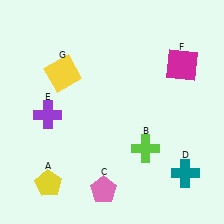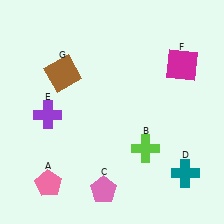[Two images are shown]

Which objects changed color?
A changed from yellow to pink. G changed from yellow to brown.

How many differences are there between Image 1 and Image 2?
There are 2 differences between the two images.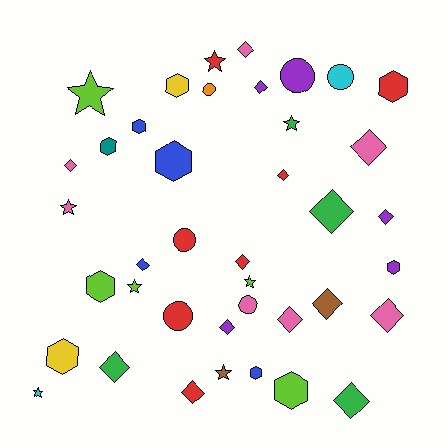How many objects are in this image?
There are 40 objects.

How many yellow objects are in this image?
There are 2 yellow objects.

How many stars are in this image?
There are 8 stars.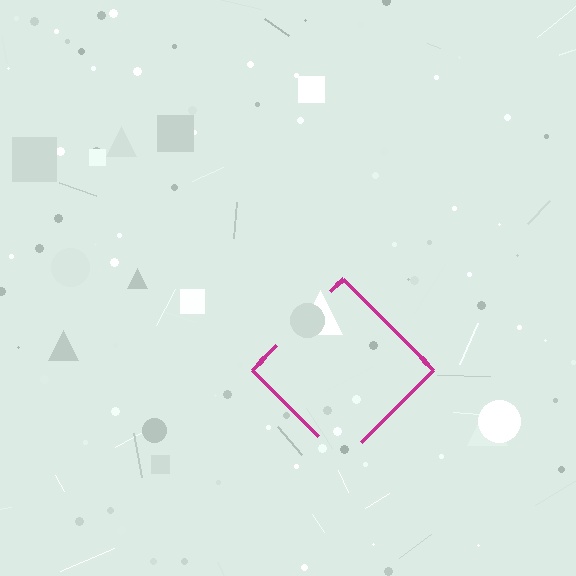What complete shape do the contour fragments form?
The contour fragments form a diamond.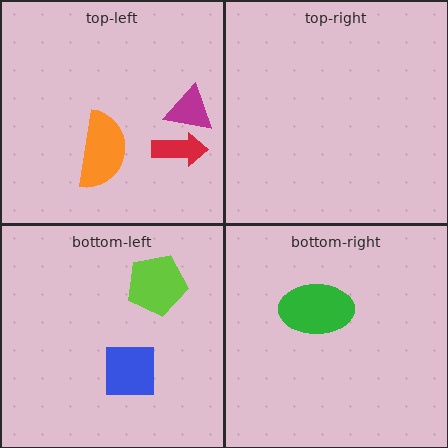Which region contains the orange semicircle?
The top-left region.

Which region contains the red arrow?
The top-left region.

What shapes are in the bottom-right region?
The green ellipse.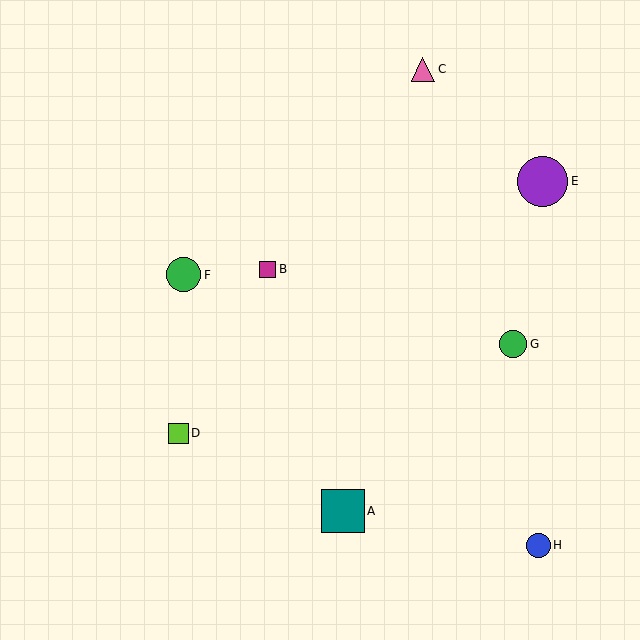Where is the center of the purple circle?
The center of the purple circle is at (543, 181).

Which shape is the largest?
The purple circle (labeled E) is the largest.